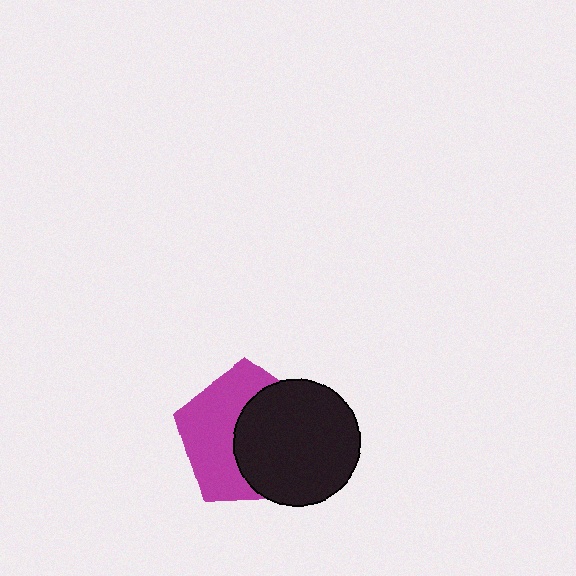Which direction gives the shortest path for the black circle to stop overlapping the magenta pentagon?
Moving right gives the shortest separation.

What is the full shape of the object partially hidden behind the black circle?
The partially hidden object is a magenta pentagon.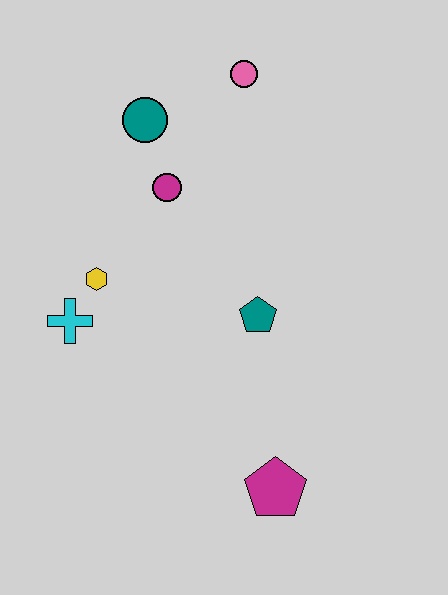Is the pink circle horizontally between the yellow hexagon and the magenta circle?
No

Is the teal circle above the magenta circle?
Yes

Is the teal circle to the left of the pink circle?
Yes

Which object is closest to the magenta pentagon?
The teal pentagon is closest to the magenta pentagon.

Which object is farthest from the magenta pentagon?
The pink circle is farthest from the magenta pentagon.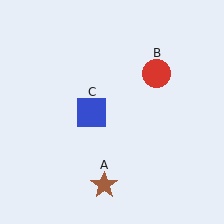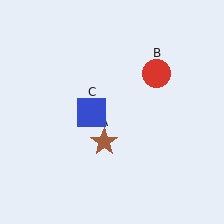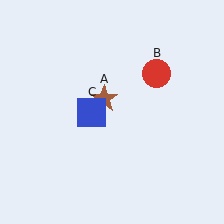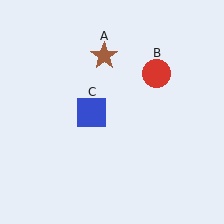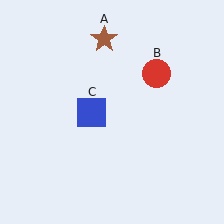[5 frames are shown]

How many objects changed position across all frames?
1 object changed position: brown star (object A).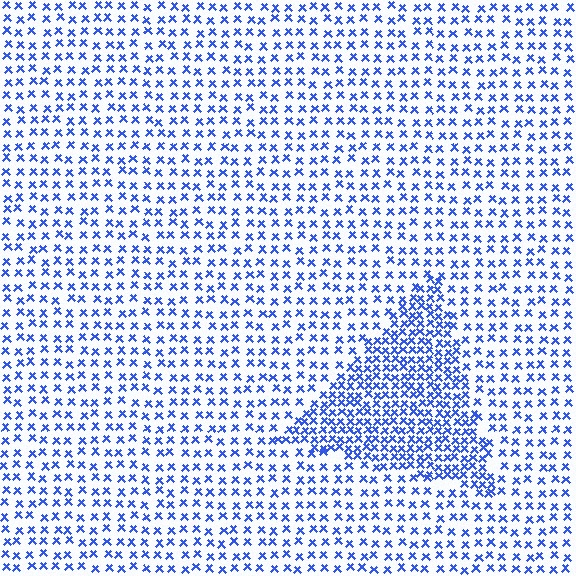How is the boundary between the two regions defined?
The boundary is defined by a change in element density (approximately 2.1x ratio). All elements are the same color, size, and shape.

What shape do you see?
I see a triangle.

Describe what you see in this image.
The image contains small blue elements arranged at two different densities. A triangle-shaped region is visible where the elements are more densely packed than the surrounding area.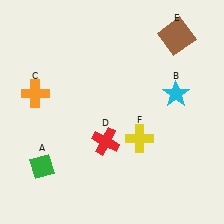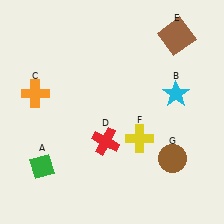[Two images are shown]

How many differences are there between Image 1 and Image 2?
There is 1 difference between the two images.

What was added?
A brown circle (G) was added in Image 2.